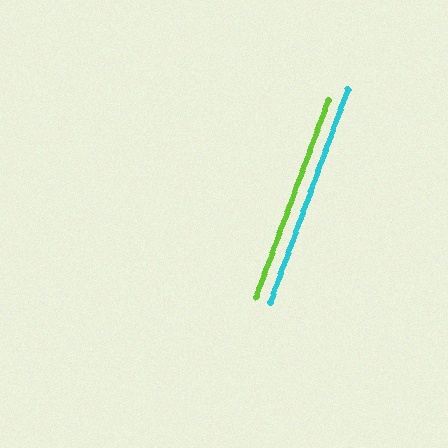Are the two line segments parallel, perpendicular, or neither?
Parallel — their directions differ by only 0.2°.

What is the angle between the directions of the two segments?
Approximately 0 degrees.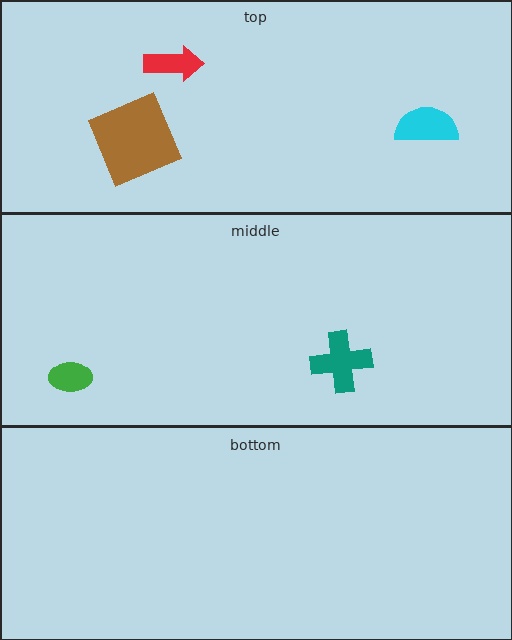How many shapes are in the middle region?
2.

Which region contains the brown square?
The top region.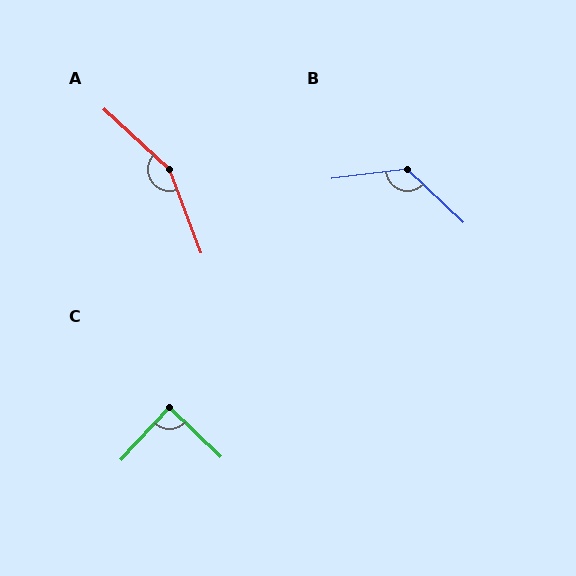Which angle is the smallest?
C, at approximately 89 degrees.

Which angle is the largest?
A, at approximately 154 degrees.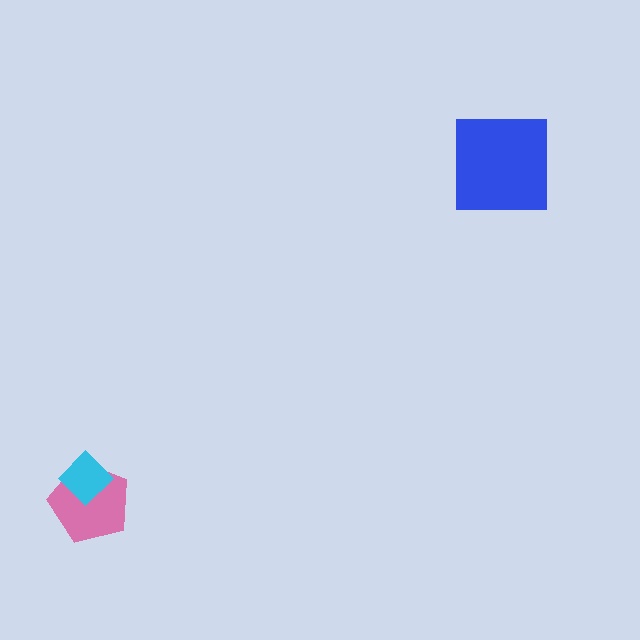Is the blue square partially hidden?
No, no other shape covers it.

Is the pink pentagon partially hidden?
Yes, it is partially covered by another shape.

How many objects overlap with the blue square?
0 objects overlap with the blue square.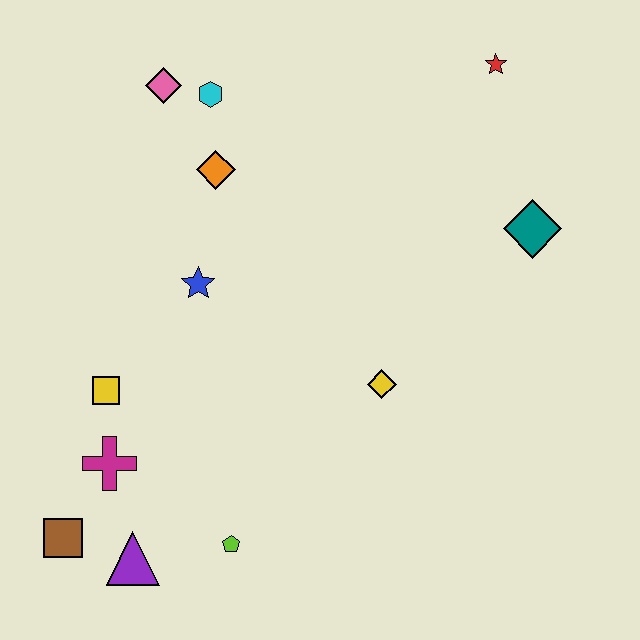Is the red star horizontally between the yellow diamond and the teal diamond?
Yes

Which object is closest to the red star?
The teal diamond is closest to the red star.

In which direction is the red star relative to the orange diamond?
The red star is to the right of the orange diamond.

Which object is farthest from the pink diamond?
The purple triangle is farthest from the pink diamond.